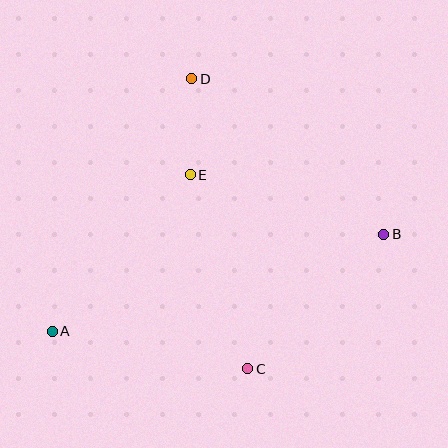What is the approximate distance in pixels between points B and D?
The distance between B and D is approximately 247 pixels.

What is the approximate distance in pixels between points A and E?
The distance between A and E is approximately 208 pixels.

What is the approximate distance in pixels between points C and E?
The distance between C and E is approximately 203 pixels.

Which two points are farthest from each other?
Points A and B are farthest from each other.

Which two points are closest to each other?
Points D and E are closest to each other.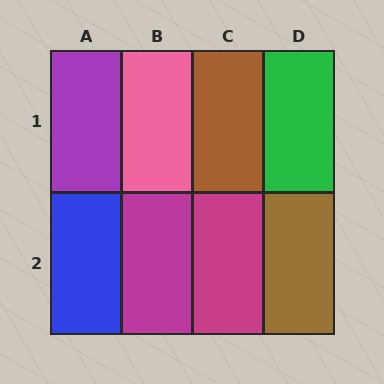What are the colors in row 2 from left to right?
Blue, magenta, magenta, brown.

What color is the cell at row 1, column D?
Green.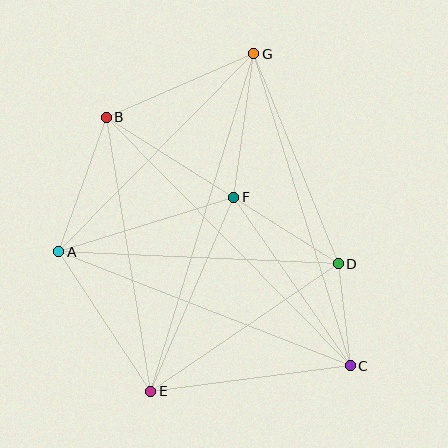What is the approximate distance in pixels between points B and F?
The distance between B and F is approximately 150 pixels.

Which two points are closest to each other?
Points C and D are closest to each other.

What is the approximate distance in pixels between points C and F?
The distance between C and F is approximately 205 pixels.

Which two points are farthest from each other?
Points E and G are farthest from each other.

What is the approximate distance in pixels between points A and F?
The distance between A and F is approximately 183 pixels.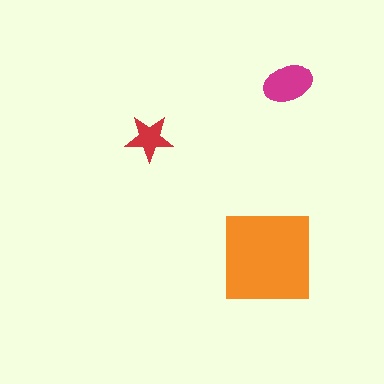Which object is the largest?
The orange square.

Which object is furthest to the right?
The magenta ellipse is rightmost.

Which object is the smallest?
The red star.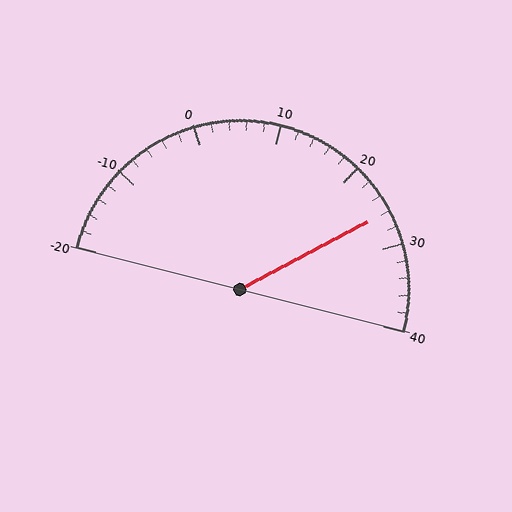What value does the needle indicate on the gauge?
The needle indicates approximately 26.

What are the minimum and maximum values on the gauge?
The gauge ranges from -20 to 40.